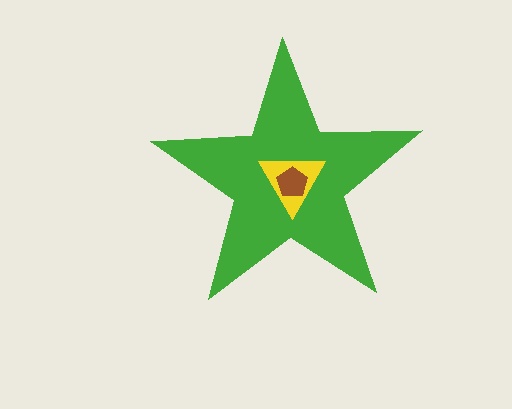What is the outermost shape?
The green star.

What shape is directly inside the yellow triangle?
The brown pentagon.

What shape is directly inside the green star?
The yellow triangle.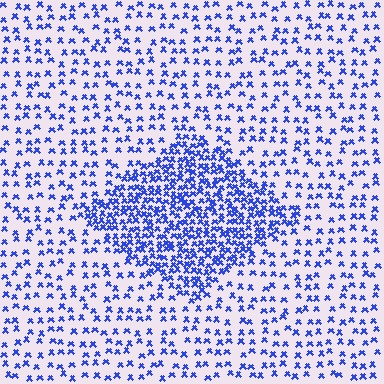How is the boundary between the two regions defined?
The boundary is defined by a change in element density (approximately 2.5x ratio). All elements are the same color, size, and shape.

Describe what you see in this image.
The image contains small blue elements arranged at two different densities. A diamond-shaped region is visible where the elements are more densely packed than the surrounding area.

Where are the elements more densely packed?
The elements are more densely packed inside the diamond boundary.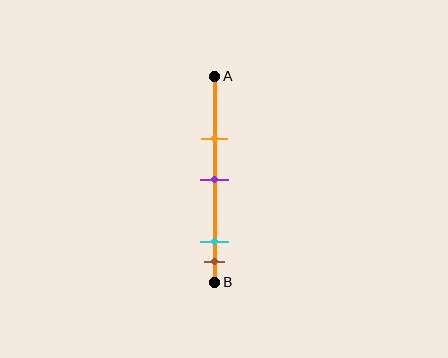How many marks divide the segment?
There are 4 marks dividing the segment.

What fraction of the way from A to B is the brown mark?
The brown mark is approximately 90% (0.9) of the way from A to B.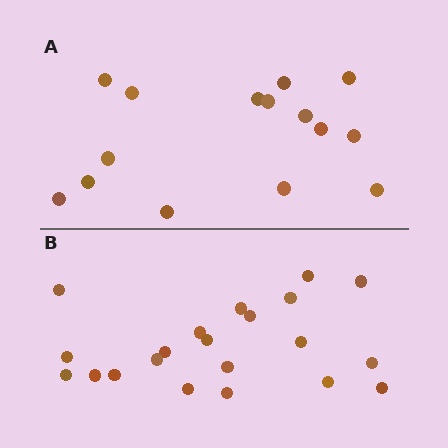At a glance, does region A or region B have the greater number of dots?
Region B (the bottom region) has more dots.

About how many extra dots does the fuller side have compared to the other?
Region B has about 6 more dots than region A.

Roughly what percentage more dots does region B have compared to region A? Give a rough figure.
About 40% more.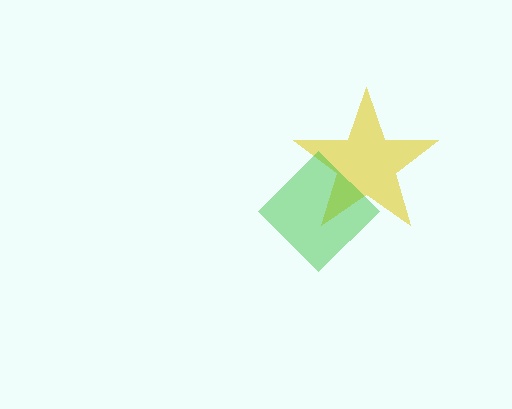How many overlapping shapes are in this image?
There are 2 overlapping shapes in the image.